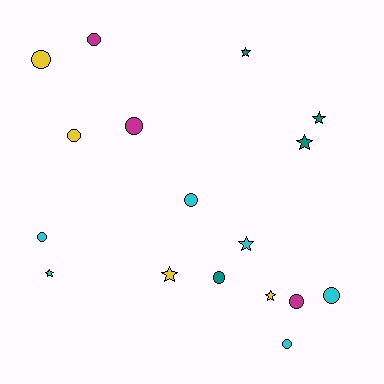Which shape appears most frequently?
Circle, with 10 objects.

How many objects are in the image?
There are 17 objects.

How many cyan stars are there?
There are 2 cyan stars.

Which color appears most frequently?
Cyan, with 6 objects.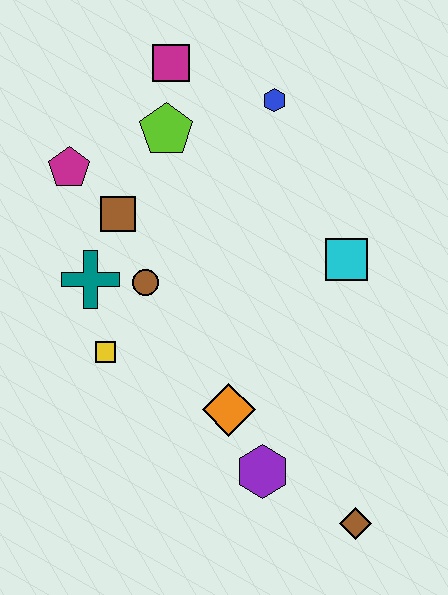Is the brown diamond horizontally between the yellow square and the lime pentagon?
No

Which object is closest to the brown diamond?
The purple hexagon is closest to the brown diamond.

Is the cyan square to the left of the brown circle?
No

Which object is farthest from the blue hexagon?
The brown diamond is farthest from the blue hexagon.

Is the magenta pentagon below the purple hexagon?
No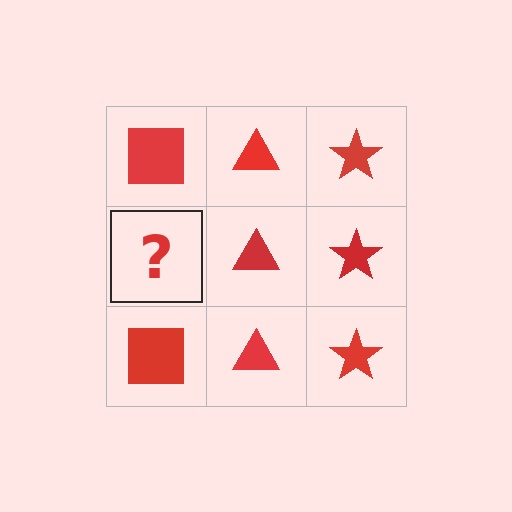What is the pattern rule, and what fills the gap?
The rule is that each column has a consistent shape. The gap should be filled with a red square.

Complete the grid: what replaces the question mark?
The question mark should be replaced with a red square.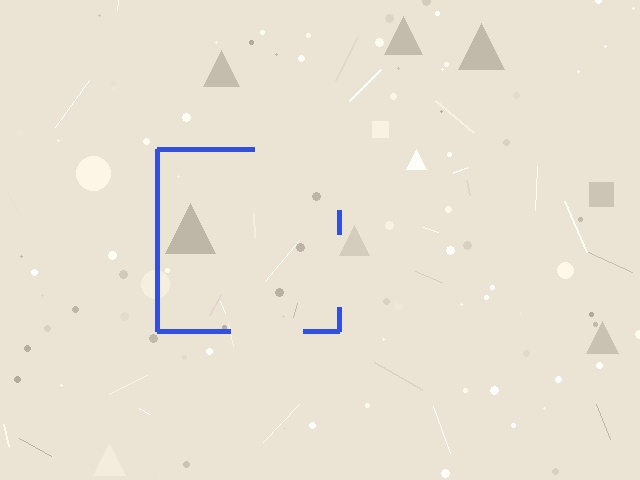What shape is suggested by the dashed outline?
The dashed outline suggests a square.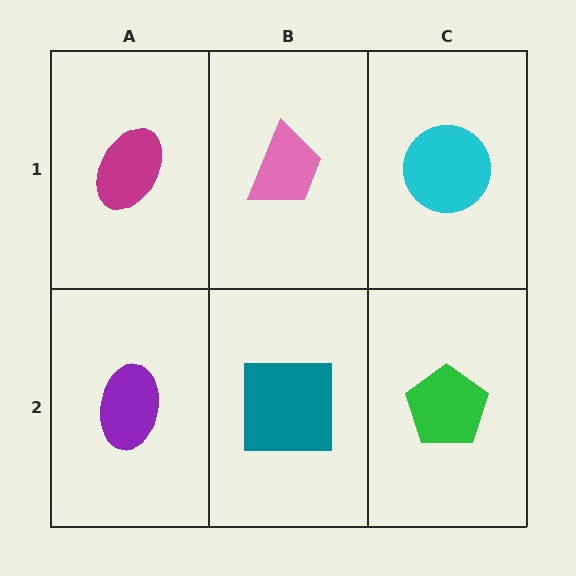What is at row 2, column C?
A green pentagon.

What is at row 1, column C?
A cyan circle.